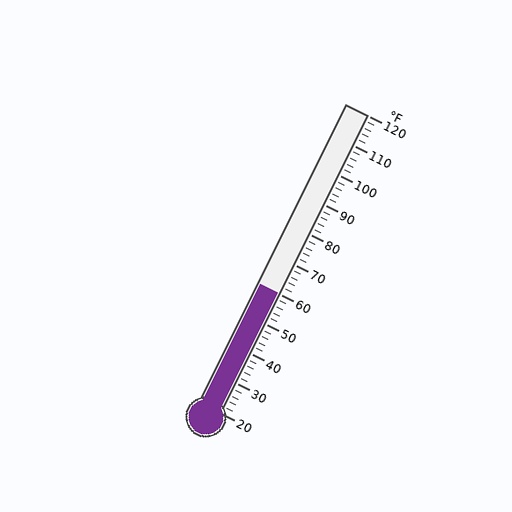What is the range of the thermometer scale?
The thermometer scale ranges from 20°F to 120°F.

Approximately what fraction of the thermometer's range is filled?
The thermometer is filled to approximately 40% of its range.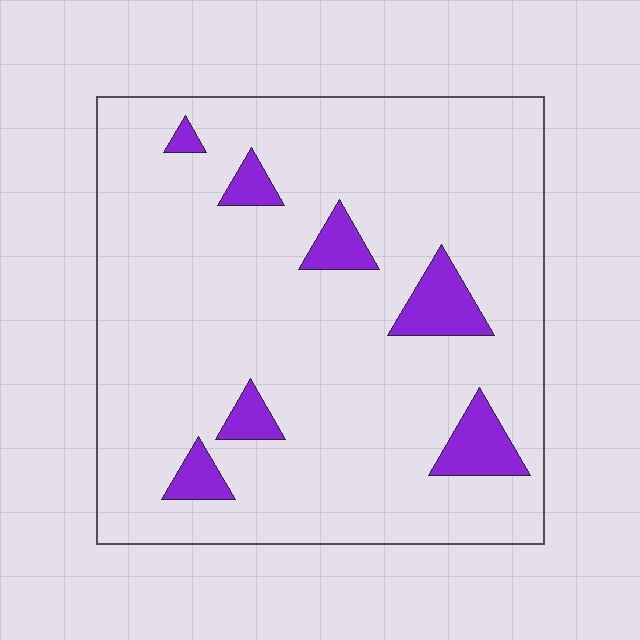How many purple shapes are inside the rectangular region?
7.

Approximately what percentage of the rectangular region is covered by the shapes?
Approximately 10%.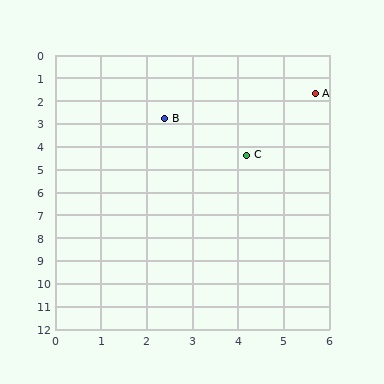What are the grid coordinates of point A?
Point A is at approximately (5.7, 1.7).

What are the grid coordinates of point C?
Point C is at approximately (4.2, 4.4).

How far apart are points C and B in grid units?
Points C and B are about 2.4 grid units apart.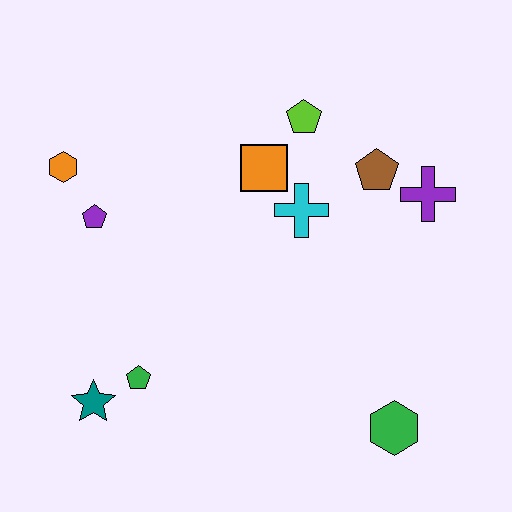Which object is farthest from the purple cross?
The teal star is farthest from the purple cross.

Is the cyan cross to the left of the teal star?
No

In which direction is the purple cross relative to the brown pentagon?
The purple cross is to the right of the brown pentagon.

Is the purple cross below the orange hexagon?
Yes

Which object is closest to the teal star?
The green pentagon is closest to the teal star.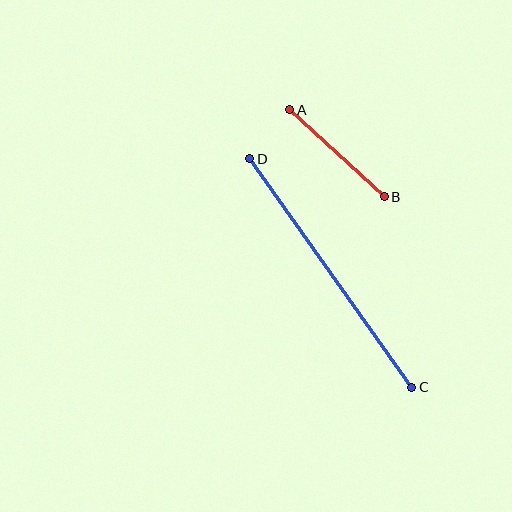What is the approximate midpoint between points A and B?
The midpoint is at approximately (337, 153) pixels.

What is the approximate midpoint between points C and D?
The midpoint is at approximately (331, 273) pixels.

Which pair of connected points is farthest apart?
Points C and D are farthest apart.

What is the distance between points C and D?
The distance is approximately 280 pixels.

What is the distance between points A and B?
The distance is approximately 129 pixels.